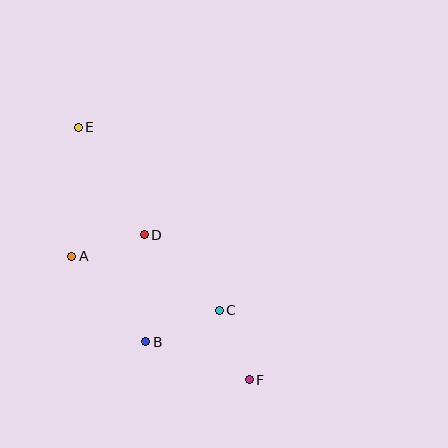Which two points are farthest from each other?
Points E and F are farthest from each other.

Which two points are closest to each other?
Points A and D are closest to each other.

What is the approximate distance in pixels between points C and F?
The distance between C and F is approximately 76 pixels.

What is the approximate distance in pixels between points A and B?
The distance between A and B is approximately 114 pixels.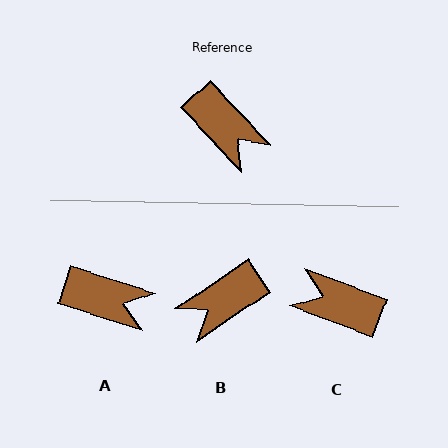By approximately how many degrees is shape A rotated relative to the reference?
Approximately 28 degrees counter-clockwise.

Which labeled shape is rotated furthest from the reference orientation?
C, about 155 degrees away.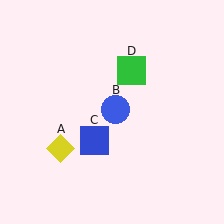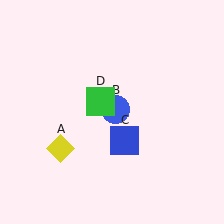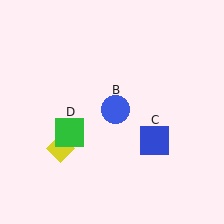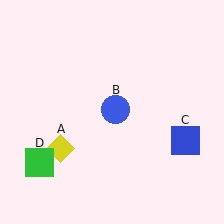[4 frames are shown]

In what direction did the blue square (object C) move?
The blue square (object C) moved right.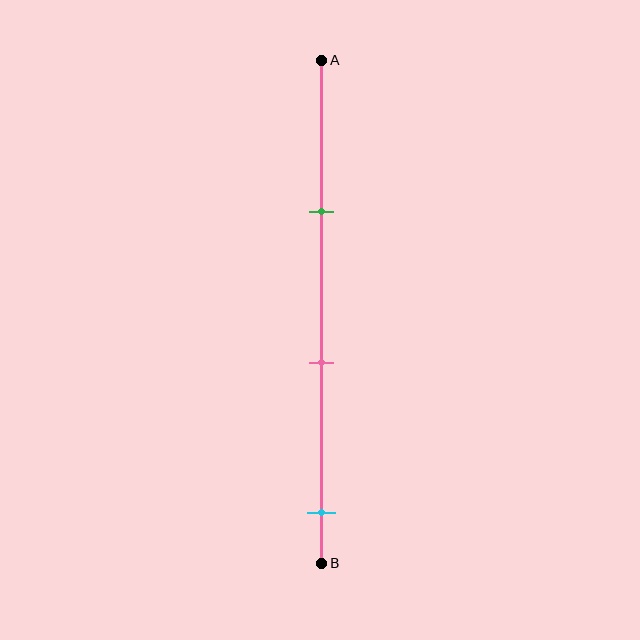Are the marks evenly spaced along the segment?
Yes, the marks are approximately evenly spaced.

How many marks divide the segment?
There are 3 marks dividing the segment.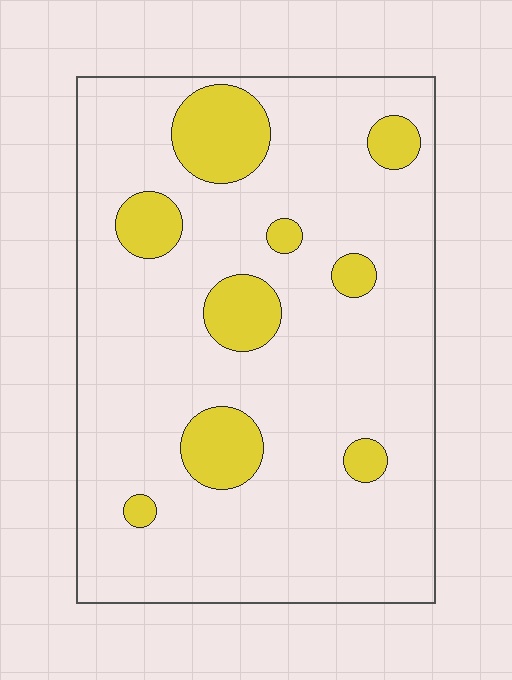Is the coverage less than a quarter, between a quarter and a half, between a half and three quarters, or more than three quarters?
Less than a quarter.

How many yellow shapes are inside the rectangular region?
9.